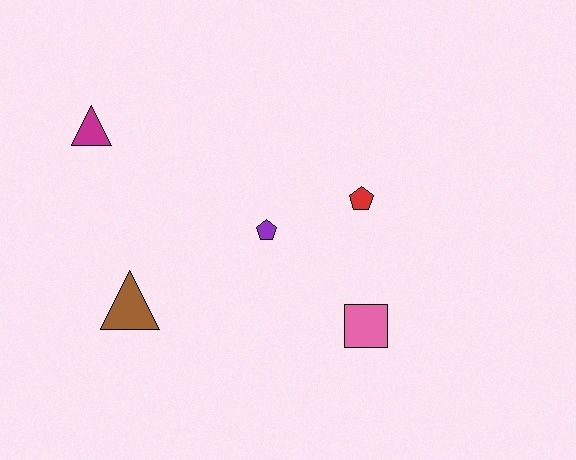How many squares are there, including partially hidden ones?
There is 1 square.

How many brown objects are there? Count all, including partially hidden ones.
There is 1 brown object.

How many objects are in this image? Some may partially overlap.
There are 5 objects.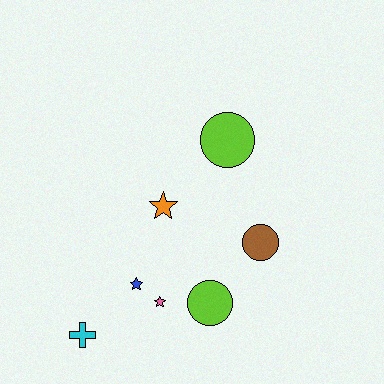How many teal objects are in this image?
There are no teal objects.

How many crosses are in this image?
There is 1 cross.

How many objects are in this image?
There are 7 objects.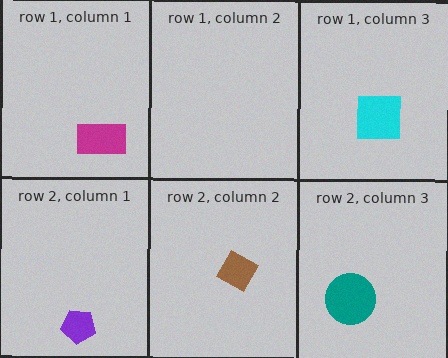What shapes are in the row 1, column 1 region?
The magenta rectangle.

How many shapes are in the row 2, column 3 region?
1.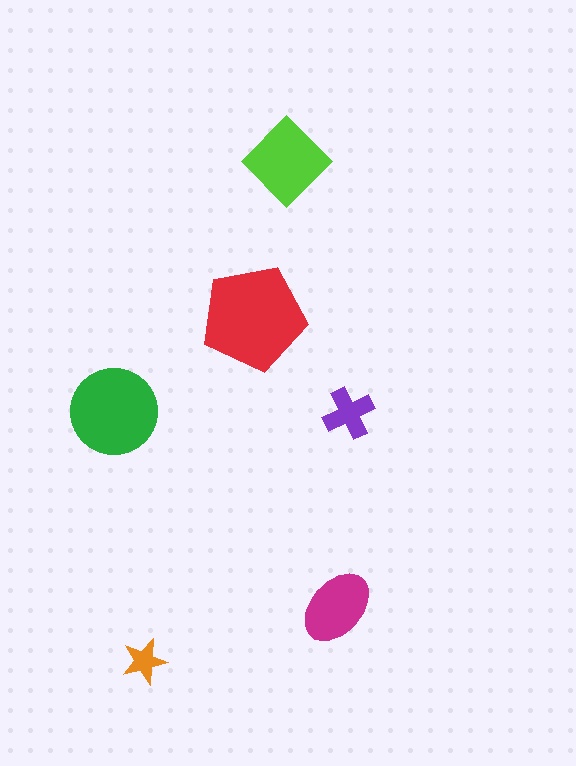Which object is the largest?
The red pentagon.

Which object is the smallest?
The orange star.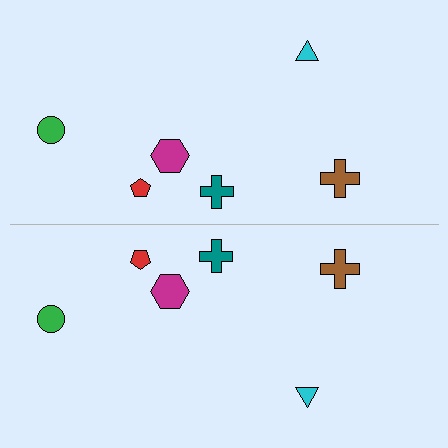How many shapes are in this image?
There are 12 shapes in this image.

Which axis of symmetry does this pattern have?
The pattern has a horizontal axis of symmetry running through the center of the image.